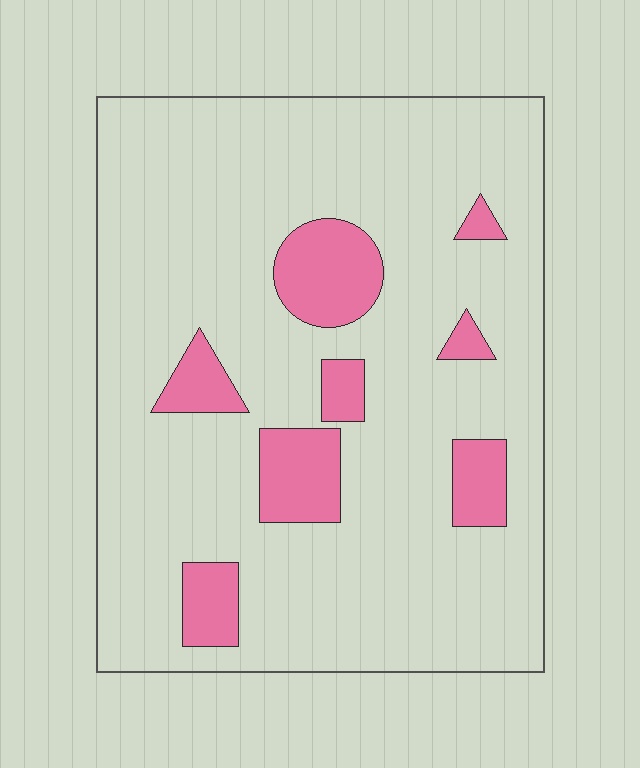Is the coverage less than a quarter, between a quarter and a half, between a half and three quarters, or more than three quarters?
Less than a quarter.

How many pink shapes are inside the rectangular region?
8.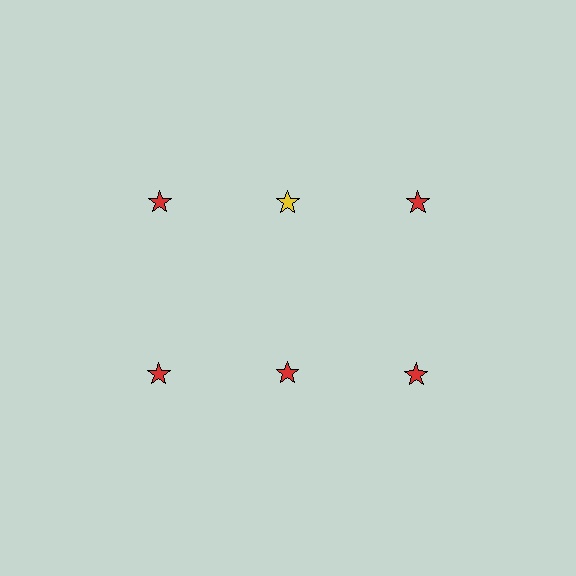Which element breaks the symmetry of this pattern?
The yellow star in the top row, second from left column breaks the symmetry. All other shapes are red stars.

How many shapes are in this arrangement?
There are 6 shapes arranged in a grid pattern.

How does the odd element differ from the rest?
It has a different color: yellow instead of red.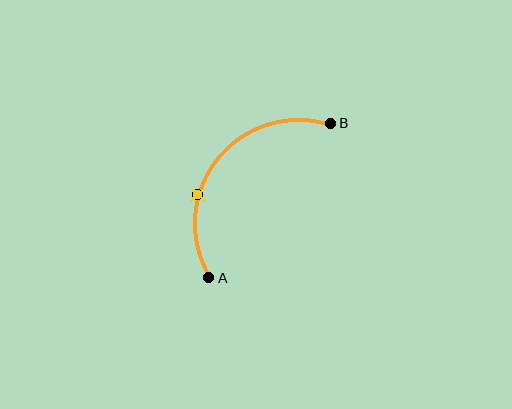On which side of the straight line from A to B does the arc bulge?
The arc bulges above and to the left of the straight line connecting A and B.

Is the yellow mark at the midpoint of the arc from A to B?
No. The yellow mark lies on the arc but is closer to endpoint A. The arc midpoint would be at the point on the curve equidistant along the arc from both A and B.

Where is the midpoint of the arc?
The arc midpoint is the point on the curve farthest from the straight line joining A and B. It sits above and to the left of that line.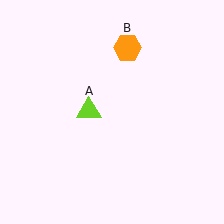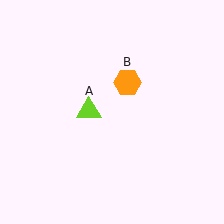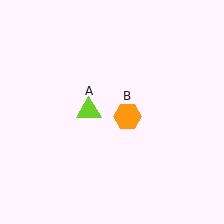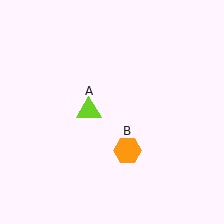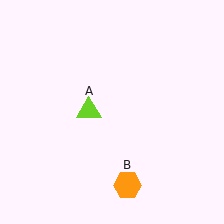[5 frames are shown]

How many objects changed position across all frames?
1 object changed position: orange hexagon (object B).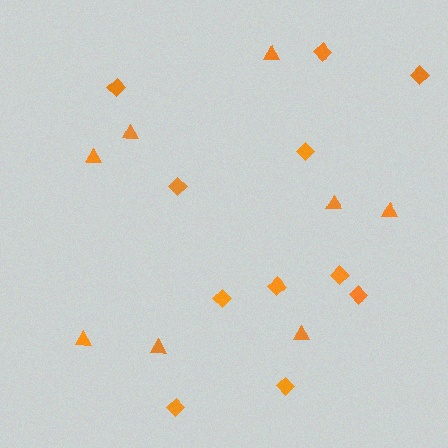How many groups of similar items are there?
There are 2 groups: one group of triangles (8) and one group of diamonds (11).